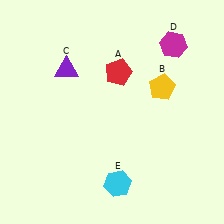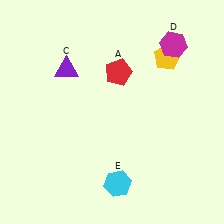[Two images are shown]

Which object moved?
The yellow pentagon (B) moved up.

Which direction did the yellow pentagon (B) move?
The yellow pentagon (B) moved up.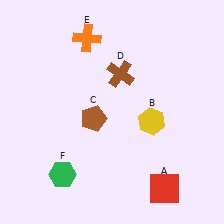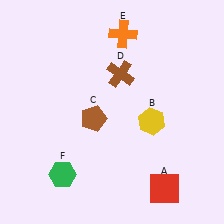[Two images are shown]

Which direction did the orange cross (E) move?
The orange cross (E) moved right.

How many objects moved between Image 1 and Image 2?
1 object moved between the two images.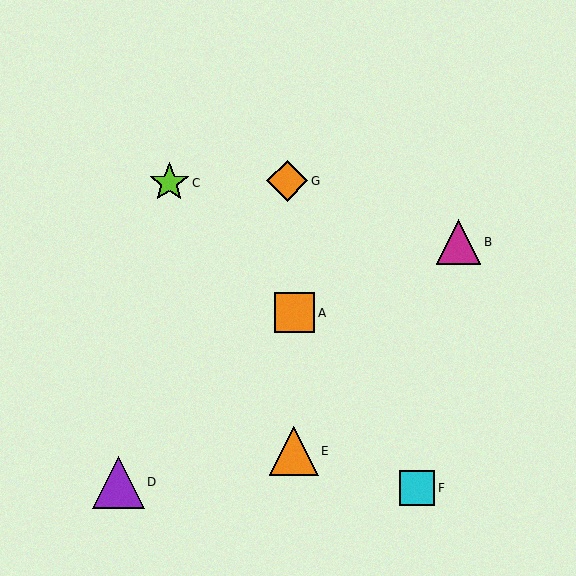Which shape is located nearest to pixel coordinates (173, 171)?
The lime star (labeled C) at (169, 183) is nearest to that location.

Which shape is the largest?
The purple triangle (labeled D) is the largest.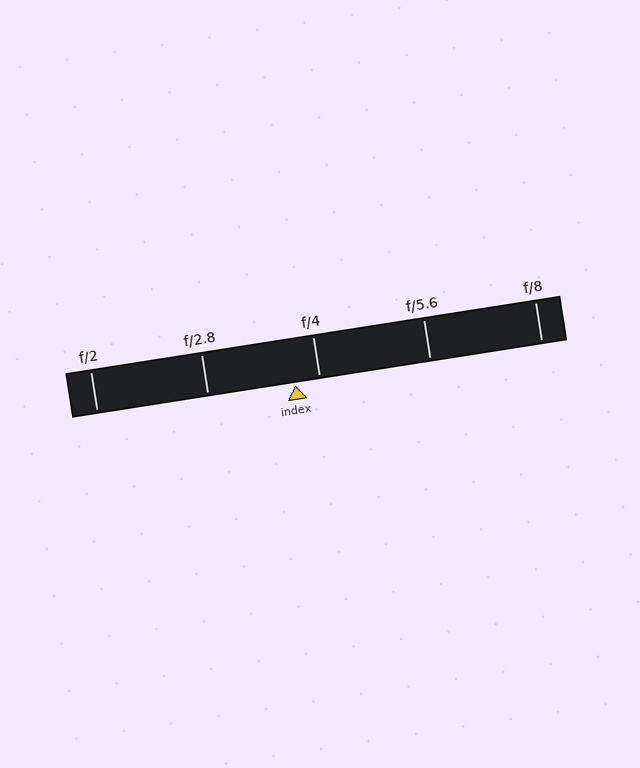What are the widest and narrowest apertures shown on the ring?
The widest aperture shown is f/2 and the narrowest is f/8.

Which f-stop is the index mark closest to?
The index mark is closest to f/4.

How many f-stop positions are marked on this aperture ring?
There are 5 f-stop positions marked.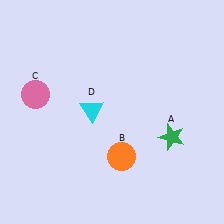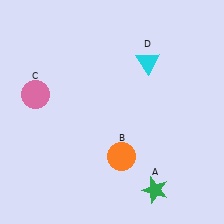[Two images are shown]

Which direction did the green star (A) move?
The green star (A) moved down.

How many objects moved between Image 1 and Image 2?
2 objects moved between the two images.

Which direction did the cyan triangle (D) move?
The cyan triangle (D) moved right.